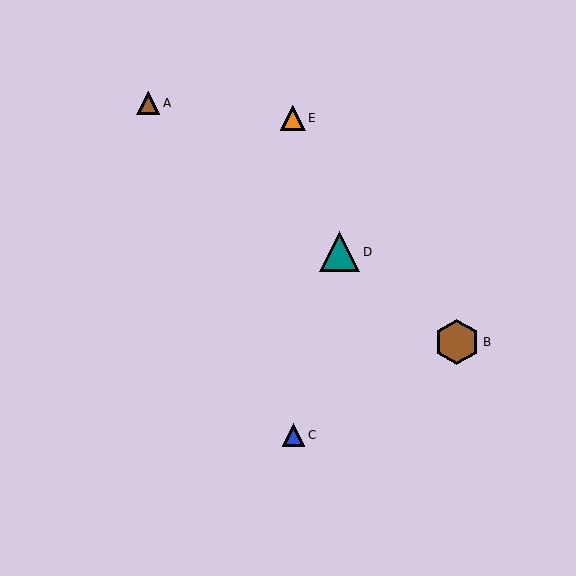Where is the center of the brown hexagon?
The center of the brown hexagon is at (457, 342).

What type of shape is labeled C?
Shape C is a blue triangle.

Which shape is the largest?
The brown hexagon (labeled B) is the largest.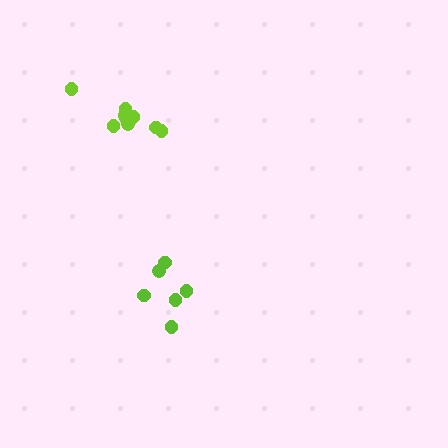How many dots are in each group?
Group 1: 6 dots, Group 2: 11 dots (17 total).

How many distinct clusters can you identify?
There are 2 distinct clusters.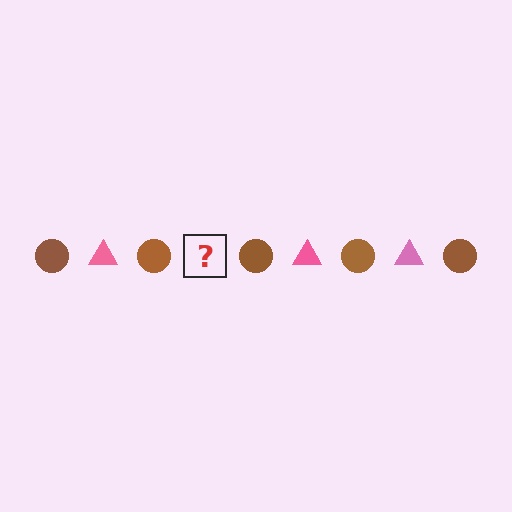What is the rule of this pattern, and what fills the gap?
The rule is that the pattern alternates between brown circle and pink triangle. The gap should be filled with a pink triangle.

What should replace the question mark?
The question mark should be replaced with a pink triangle.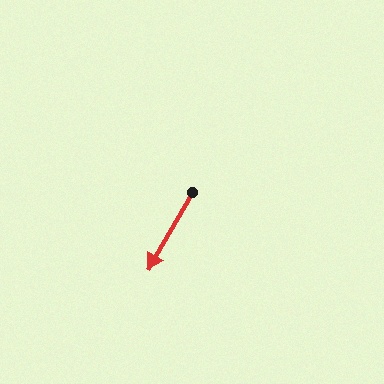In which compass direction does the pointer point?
Southwest.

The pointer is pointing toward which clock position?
Roughly 7 o'clock.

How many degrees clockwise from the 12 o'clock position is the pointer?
Approximately 210 degrees.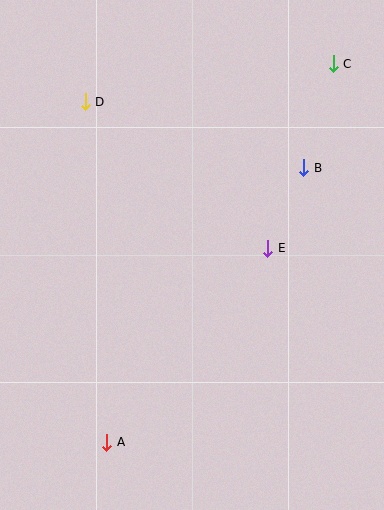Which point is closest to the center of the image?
Point E at (268, 248) is closest to the center.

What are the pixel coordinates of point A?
Point A is at (107, 442).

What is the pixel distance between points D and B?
The distance between D and B is 228 pixels.